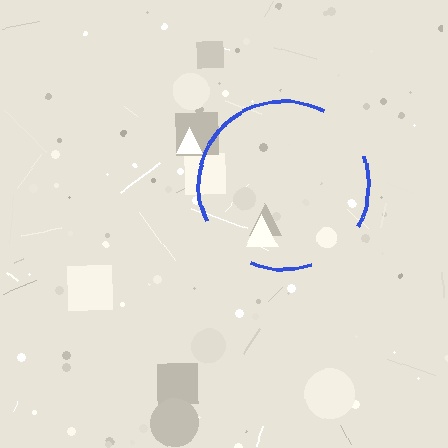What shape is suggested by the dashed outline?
The dashed outline suggests a circle.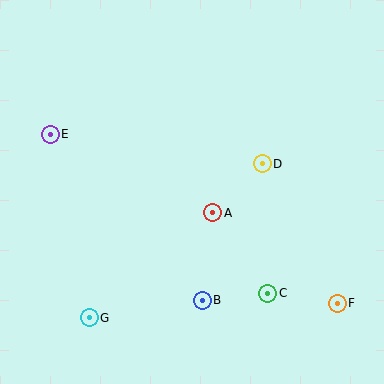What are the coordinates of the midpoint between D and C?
The midpoint between D and C is at (265, 229).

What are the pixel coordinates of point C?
Point C is at (268, 293).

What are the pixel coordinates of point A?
Point A is at (213, 213).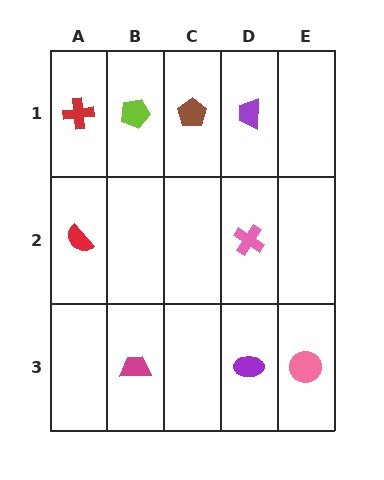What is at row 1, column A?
A red cross.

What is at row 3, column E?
A pink circle.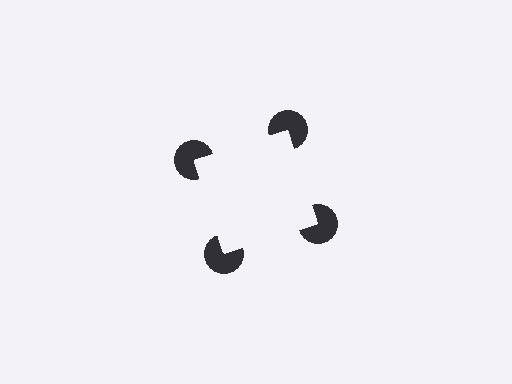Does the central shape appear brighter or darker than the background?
It typically appears slightly brighter than the background, even though no actual brightness change is drawn.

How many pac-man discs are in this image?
There are 4 — one at each vertex of the illusory square.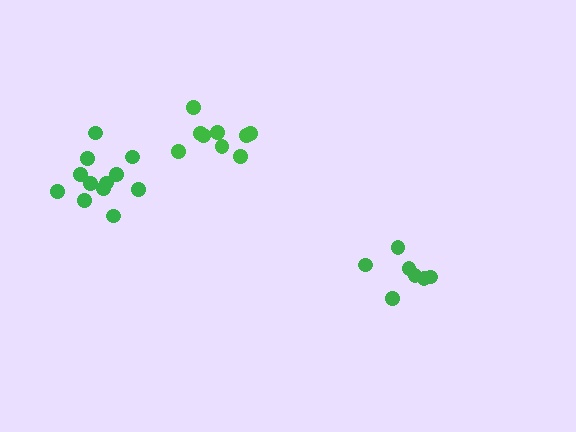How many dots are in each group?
Group 1: 7 dots, Group 2: 9 dots, Group 3: 12 dots (28 total).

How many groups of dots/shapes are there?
There are 3 groups.